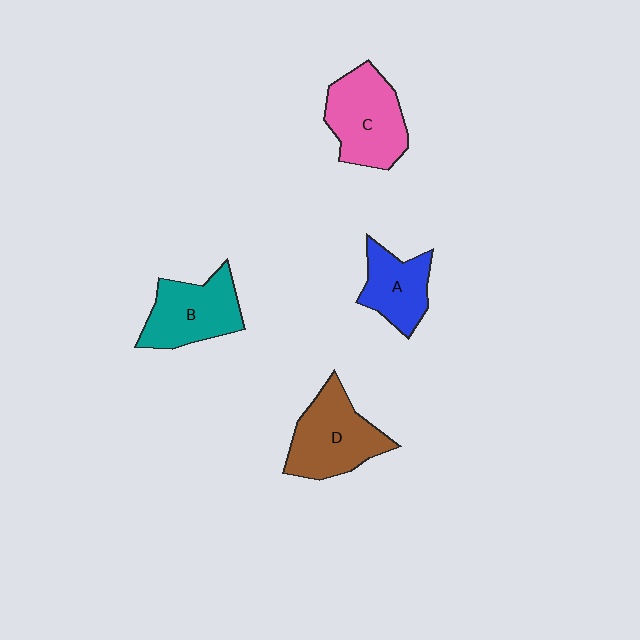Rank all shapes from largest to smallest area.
From largest to smallest: C (pink), D (brown), B (teal), A (blue).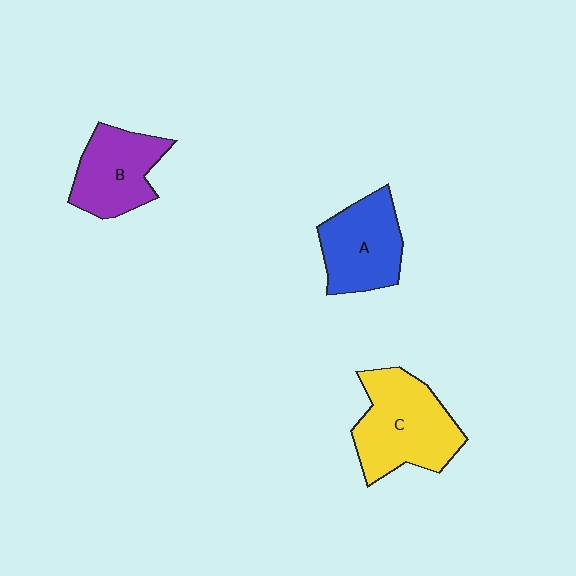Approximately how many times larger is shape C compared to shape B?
Approximately 1.4 times.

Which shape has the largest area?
Shape C (yellow).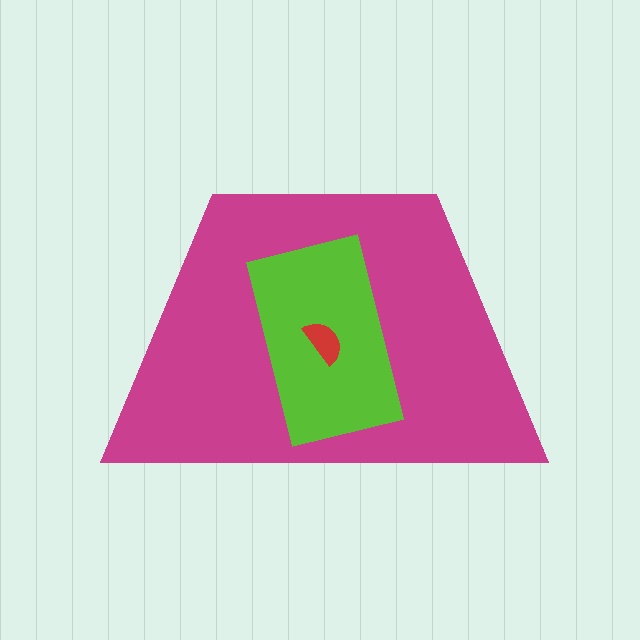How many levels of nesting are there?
3.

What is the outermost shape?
The magenta trapezoid.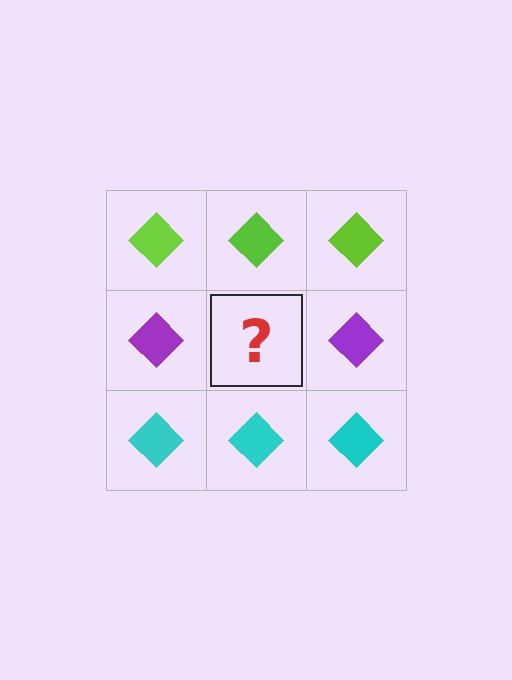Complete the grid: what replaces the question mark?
The question mark should be replaced with a purple diamond.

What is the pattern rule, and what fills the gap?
The rule is that each row has a consistent color. The gap should be filled with a purple diamond.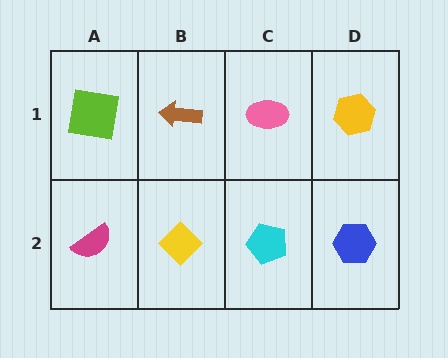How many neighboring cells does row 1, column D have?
2.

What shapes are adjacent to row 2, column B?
A brown arrow (row 1, column B), a magenta semicircle (row 2, column A), a cyan pentagon (row 2, column C).